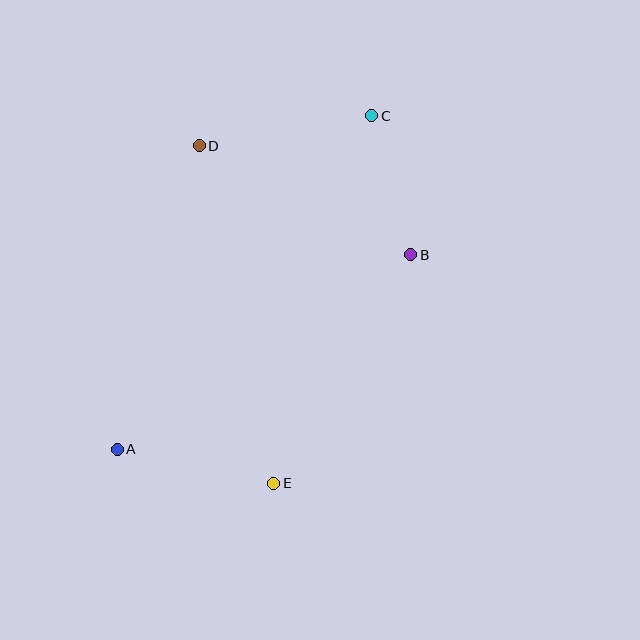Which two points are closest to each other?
Points B and C are closest to each other.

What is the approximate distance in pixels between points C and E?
The distance between C and E is approximately 381 pixels.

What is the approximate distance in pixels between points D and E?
The distance between D and E is approximately 346 pixels.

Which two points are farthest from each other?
Points A and C are farthest from each other.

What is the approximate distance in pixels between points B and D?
The distance between B and D is approximately 238 pixels.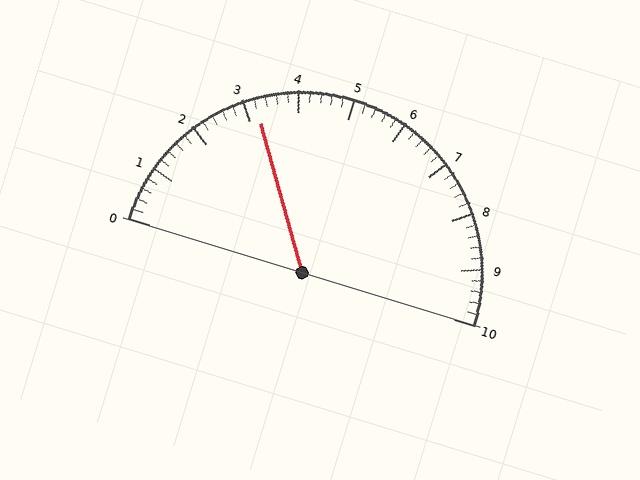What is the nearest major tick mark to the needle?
The nearest major tick mark is 3.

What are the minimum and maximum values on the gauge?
The gauge ranges from 0 to 10.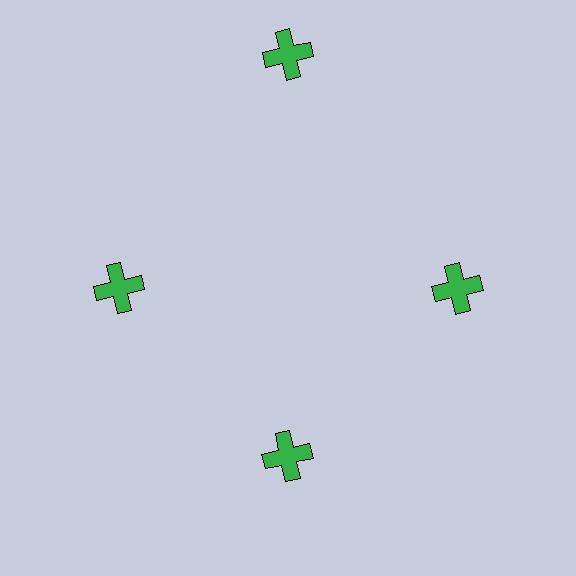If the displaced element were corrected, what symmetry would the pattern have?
It would have 4-fold rotational symmetry — the pattern would map onto itself every 90 degrees.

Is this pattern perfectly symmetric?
No. The 4 green crosses are arranged in a ring, but one element near the 12 o'clock position is pushed outward from the center, breaking the 4-fold rotational symmetry.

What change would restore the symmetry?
The symmetry would be restored by moving it inward, back onto the ring so that all 4 crosses sit at equal angles and equal distance from the center.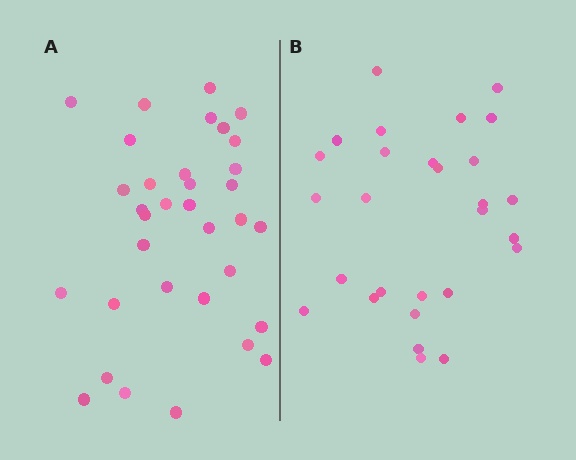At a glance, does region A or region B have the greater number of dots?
Region A (the left region) has more dots.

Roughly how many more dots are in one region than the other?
Region A has about 6 more dots than region B.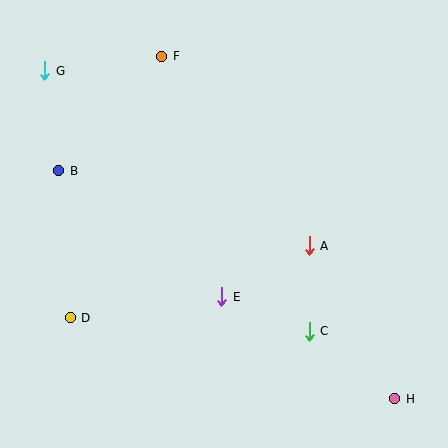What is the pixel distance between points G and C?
The distance between G and C is 372 pixels.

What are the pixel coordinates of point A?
Point A is at (309, 246).